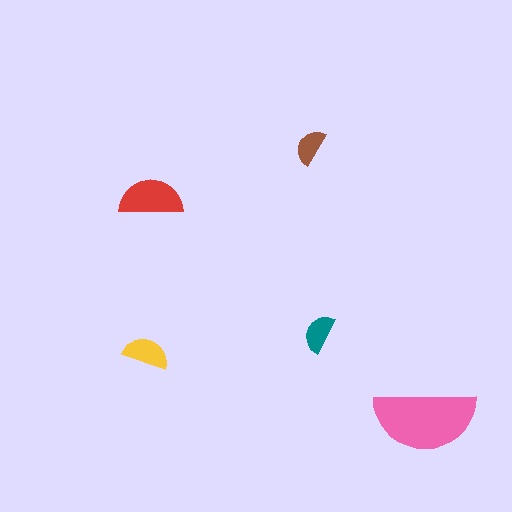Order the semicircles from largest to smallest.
the pink one, the red one, the yellow one, the teal one, the brown one.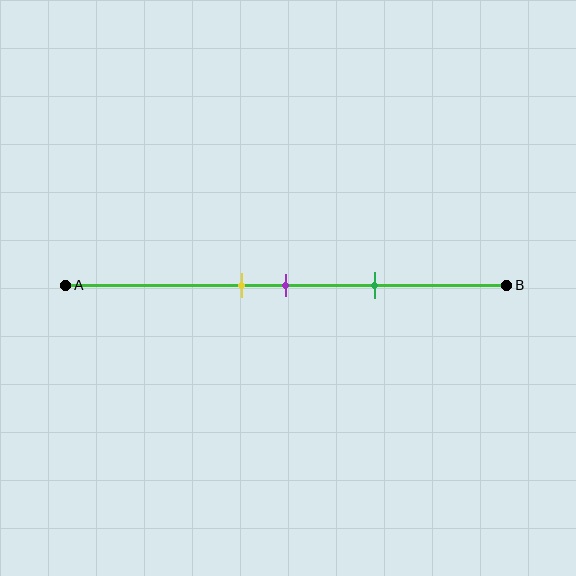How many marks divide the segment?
There are 3 marks dividing the segment.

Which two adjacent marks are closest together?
The yellow and purple marks are the closest adjacent pair.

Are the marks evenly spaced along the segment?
Yes, the marks are approximately evenly spaced.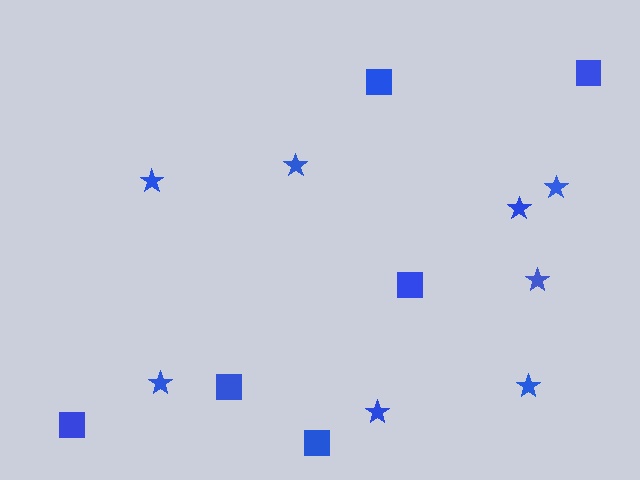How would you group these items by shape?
There are 2 groups: one group of squares (6) and one group of stars (8).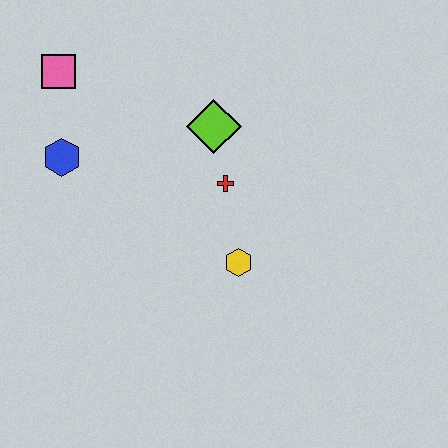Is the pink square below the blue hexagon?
No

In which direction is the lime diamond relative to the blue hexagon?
The lime diamond is to the right of the blue hexagon.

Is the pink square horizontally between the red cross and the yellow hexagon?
No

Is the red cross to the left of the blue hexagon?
No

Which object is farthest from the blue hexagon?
The yellow hexagon is farthest from the blue hexagon.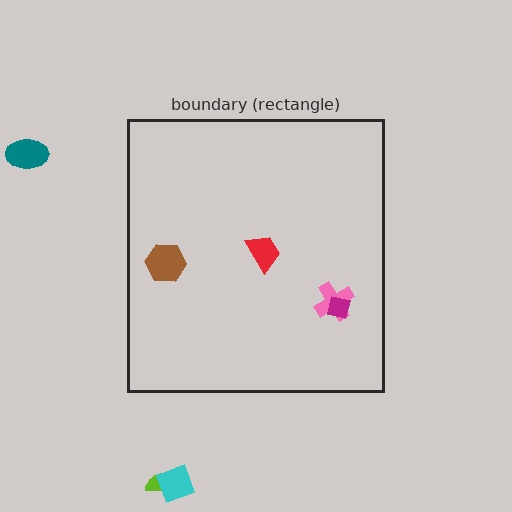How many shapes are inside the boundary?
4 inside, 3 outside.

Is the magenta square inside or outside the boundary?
Inside.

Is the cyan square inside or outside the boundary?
Outside.